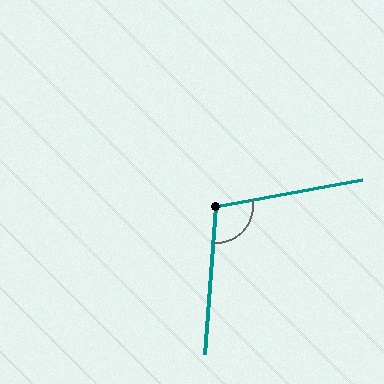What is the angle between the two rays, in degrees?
Approximately 105 degrees.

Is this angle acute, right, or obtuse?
It is obtuse.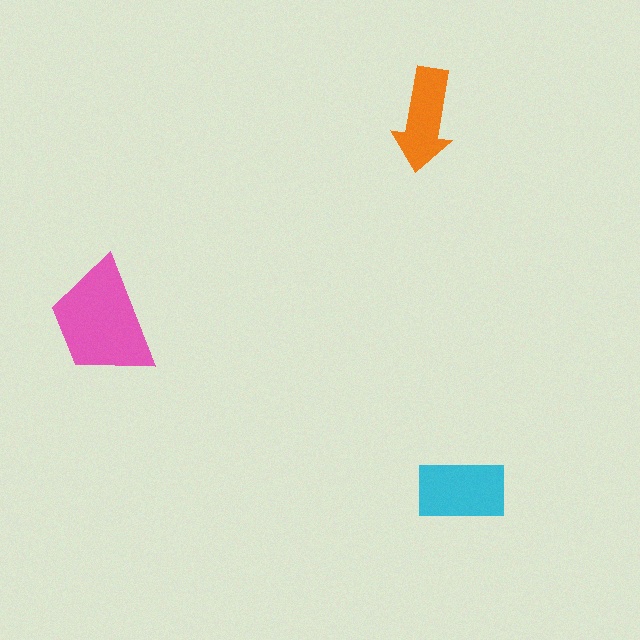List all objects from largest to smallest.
The pink trapezoid, the cyan rectangle, the orange arrow.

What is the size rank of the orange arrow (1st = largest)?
3rd.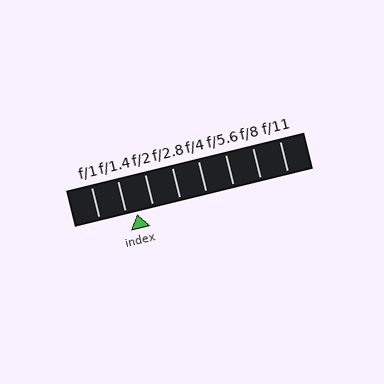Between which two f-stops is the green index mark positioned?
The index mark is between f/1.4 and f/2.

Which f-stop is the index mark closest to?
The index mark is closest to f/1.4.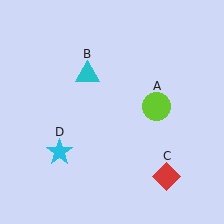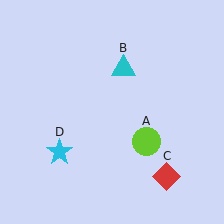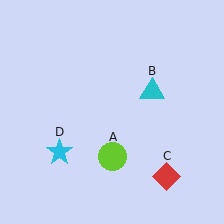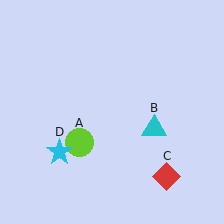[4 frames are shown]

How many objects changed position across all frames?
2 objects changed position: lime circle (object A), cyan triangle (object B).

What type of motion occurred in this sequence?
The lime circle (object A), cyan triangle (object B) rotated clockwise around the center of the scene.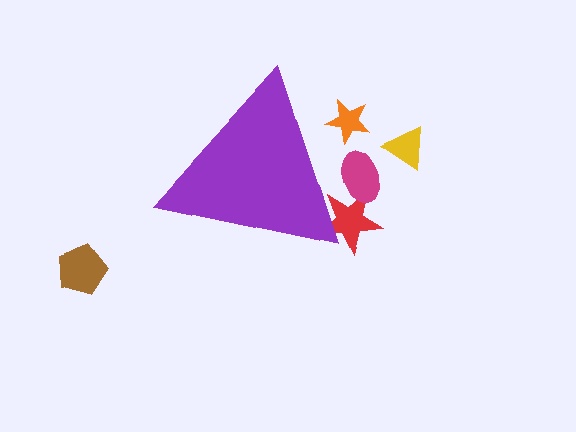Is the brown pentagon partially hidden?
No, the brown pentagon is fully visible.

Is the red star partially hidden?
Yes, the red star is partially hidden behind the purple triangle.